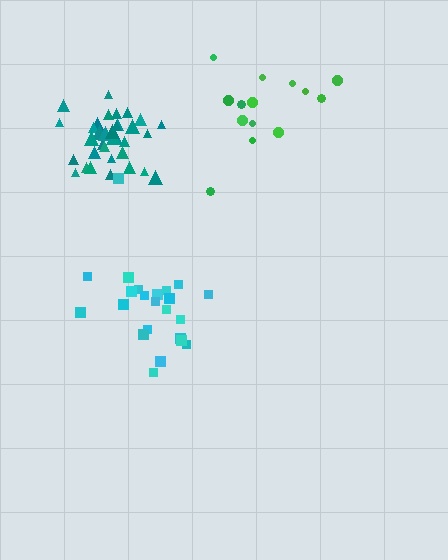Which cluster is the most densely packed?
Teal.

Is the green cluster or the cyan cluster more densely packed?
Cyan.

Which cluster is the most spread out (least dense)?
Green.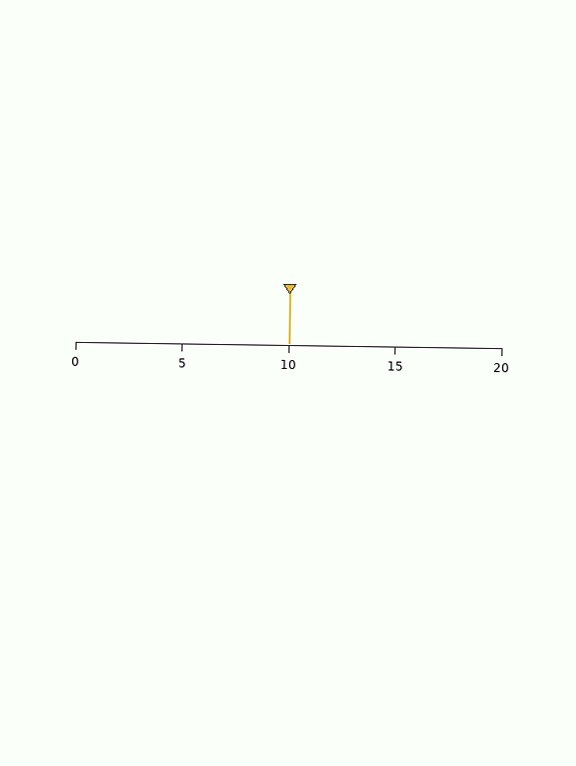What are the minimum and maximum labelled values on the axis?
The axis runs from 0 to 20.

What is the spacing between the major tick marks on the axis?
The major ticks are spaced 5 apart.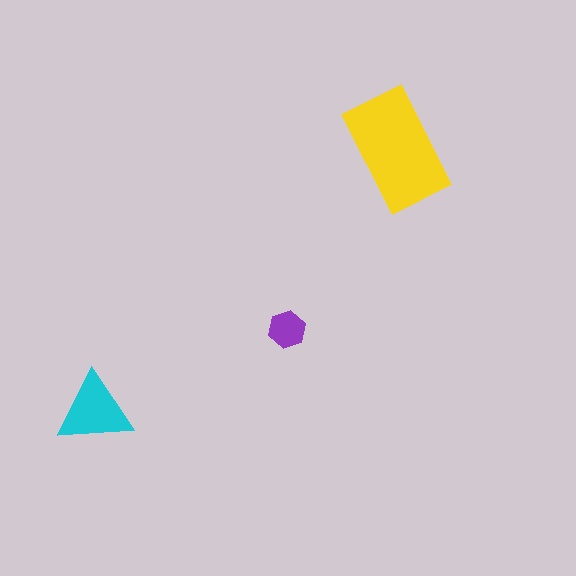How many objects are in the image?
There are 3 objects in the image.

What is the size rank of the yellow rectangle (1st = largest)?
1st.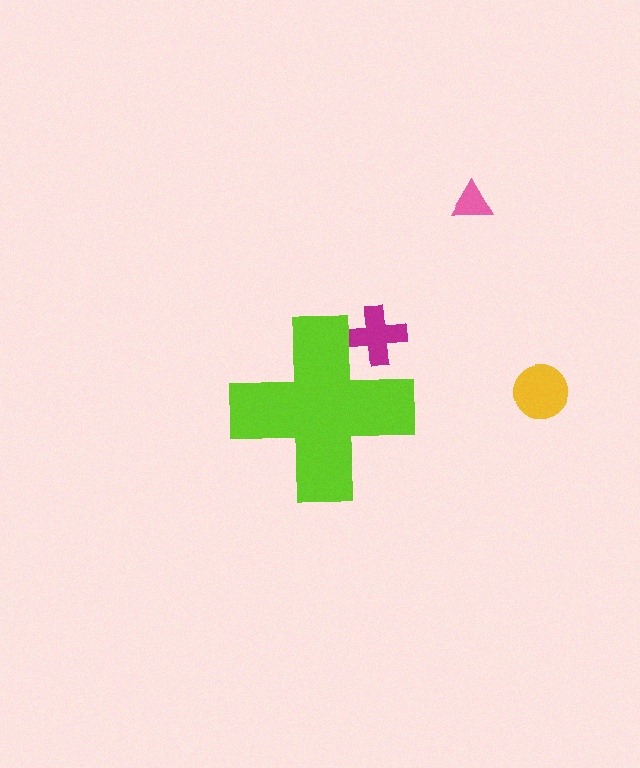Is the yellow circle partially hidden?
No, the yellow circle is fully visible.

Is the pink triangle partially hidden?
No, the pink triangle is fully visible.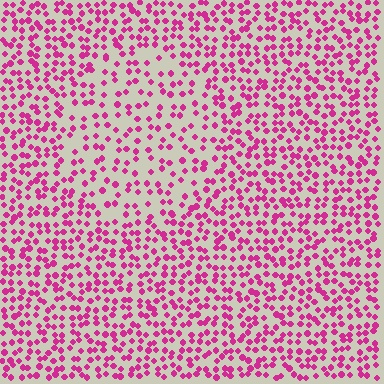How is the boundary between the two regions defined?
The boundary is defined by a change in element density (approximately 1.7x ratio). All elements are the same color, size, and shape.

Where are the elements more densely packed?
The elements are more densely packed outside the circle boundary.